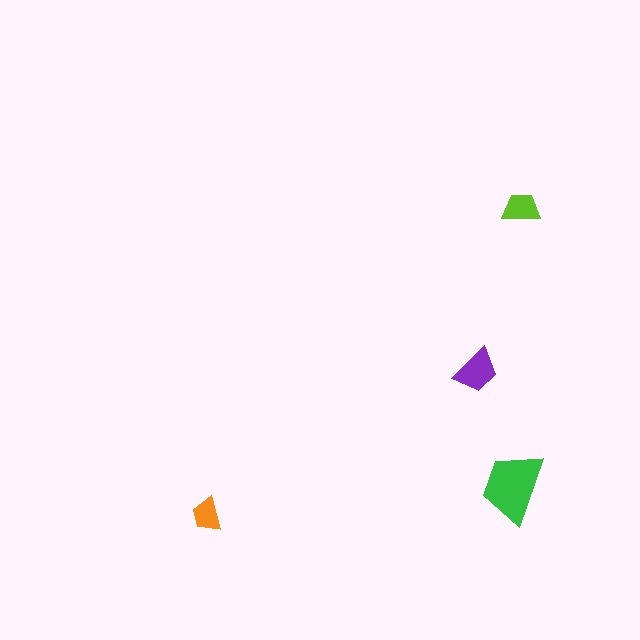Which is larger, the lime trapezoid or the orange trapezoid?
The lime one.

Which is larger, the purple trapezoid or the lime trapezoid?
The purple one.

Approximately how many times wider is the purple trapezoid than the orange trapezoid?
About 1.5 times wider.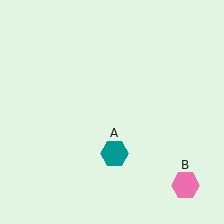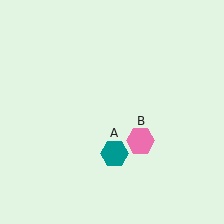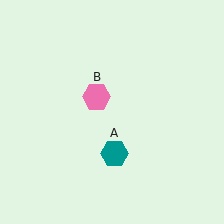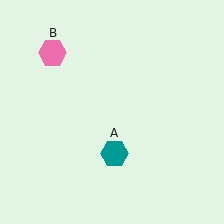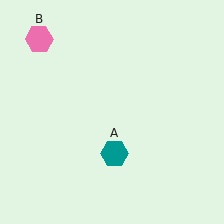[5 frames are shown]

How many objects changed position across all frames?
1 object changed position: pink hexagon (object B).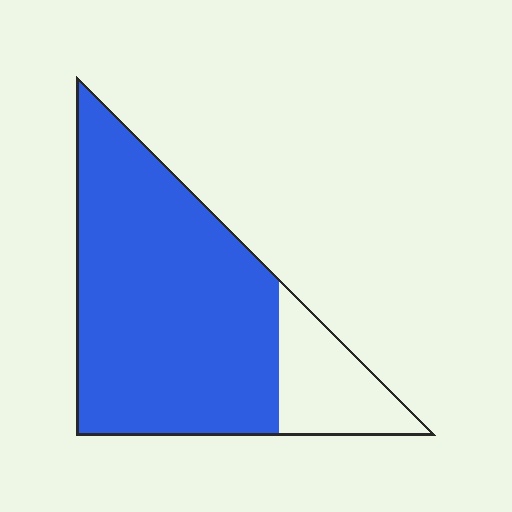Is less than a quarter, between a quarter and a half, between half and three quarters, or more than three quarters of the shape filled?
More than three quarters.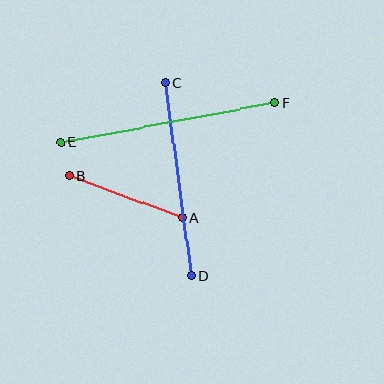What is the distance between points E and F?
The distance is approximately 218 pixels.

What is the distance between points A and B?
The distance is approximately 121 pixels.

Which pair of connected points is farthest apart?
Points E and F are farthest apart.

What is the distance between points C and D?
The distance is approximately 194 pixels.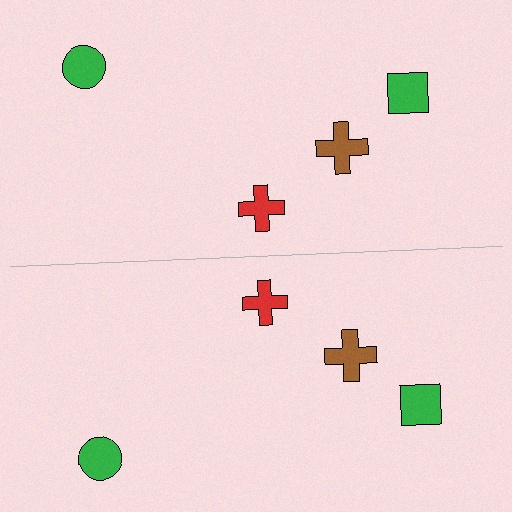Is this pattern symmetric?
Yes, this pattern has bilateral (reflection) symmetry.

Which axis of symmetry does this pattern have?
The pattern has a horizontal axis of symmetry running through the center of the image.